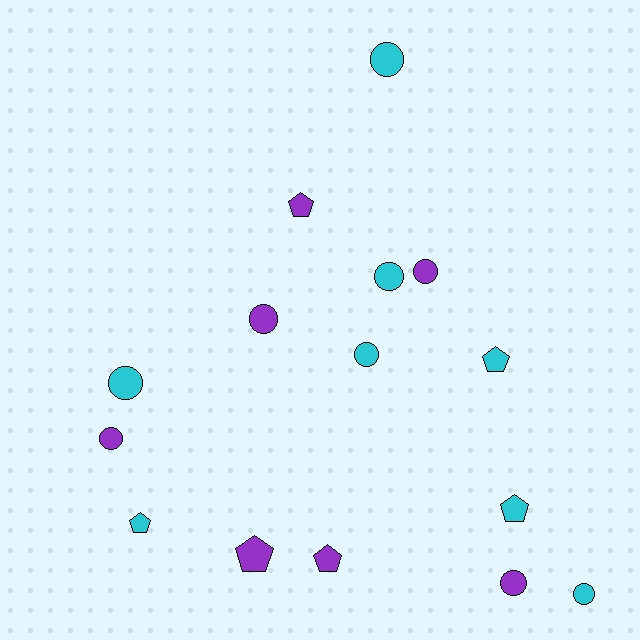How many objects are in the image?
There are 15 objects.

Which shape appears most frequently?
Circle, with 9 objects.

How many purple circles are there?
There are 4 purple circles.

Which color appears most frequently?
Cyan, with 8 objects.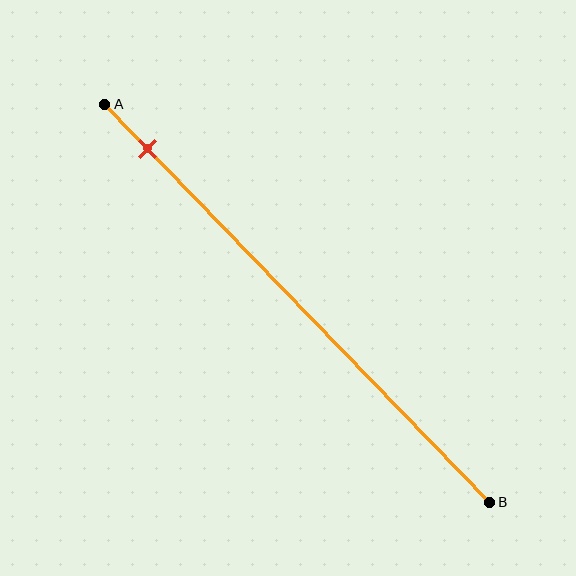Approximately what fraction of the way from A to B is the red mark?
The red mark is approximately 10% of the way from A to B.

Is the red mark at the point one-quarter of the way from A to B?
No, the mark is at about 10% from A, not at the 25% one-quarter point.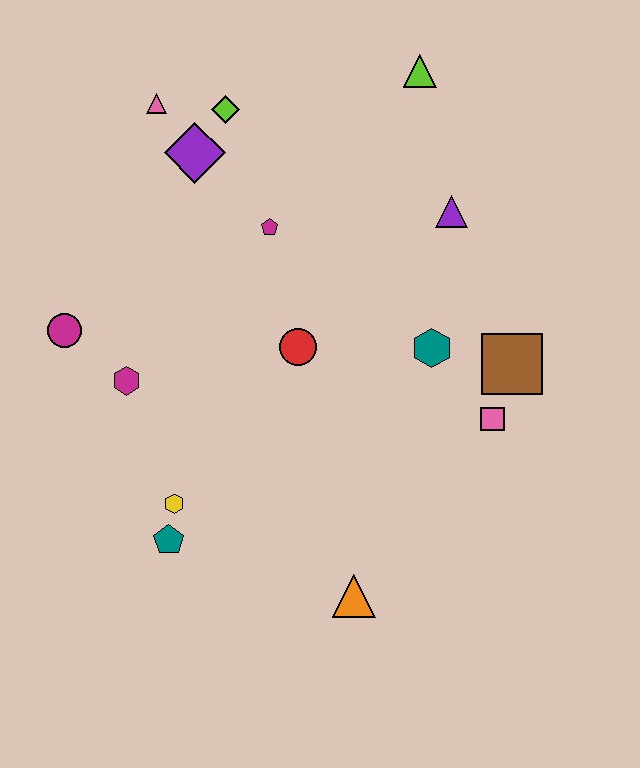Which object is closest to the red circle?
The magenta pentagon is closest to the red circle.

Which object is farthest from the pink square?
The pink triangle is farthest from the pink square.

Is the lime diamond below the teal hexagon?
No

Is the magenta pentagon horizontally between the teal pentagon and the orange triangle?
Yes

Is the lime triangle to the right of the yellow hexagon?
Yes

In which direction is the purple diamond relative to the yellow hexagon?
The purple diamond is above the yellow hexagon.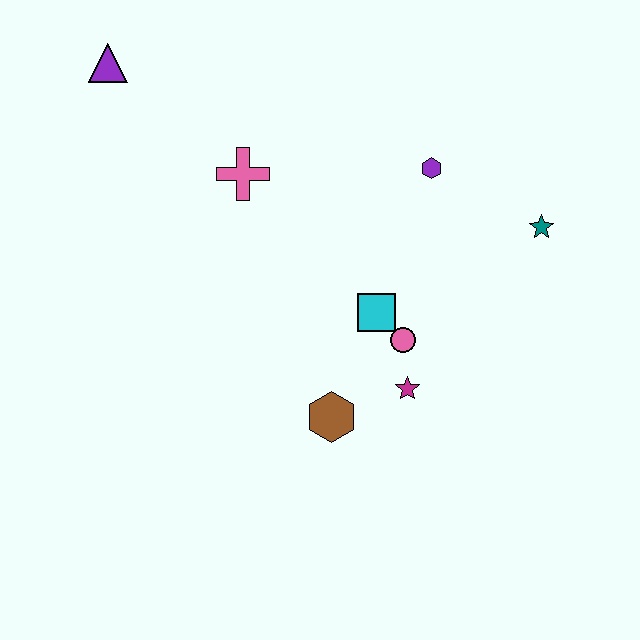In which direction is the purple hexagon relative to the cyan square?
The purple hexagon is above the cyan square.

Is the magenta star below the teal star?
Yes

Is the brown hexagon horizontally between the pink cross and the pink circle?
Yes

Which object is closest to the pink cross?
The purple triangle is closest to the pink cross.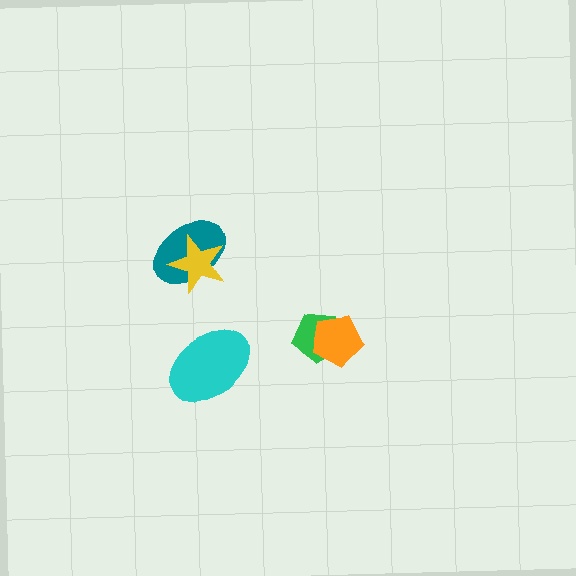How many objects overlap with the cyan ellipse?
0 objects overlap with the cyan ellipse.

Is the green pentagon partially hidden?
Yes, it is partially covered by another shape.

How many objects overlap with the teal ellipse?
1 object overlaps with the teal ellipse.